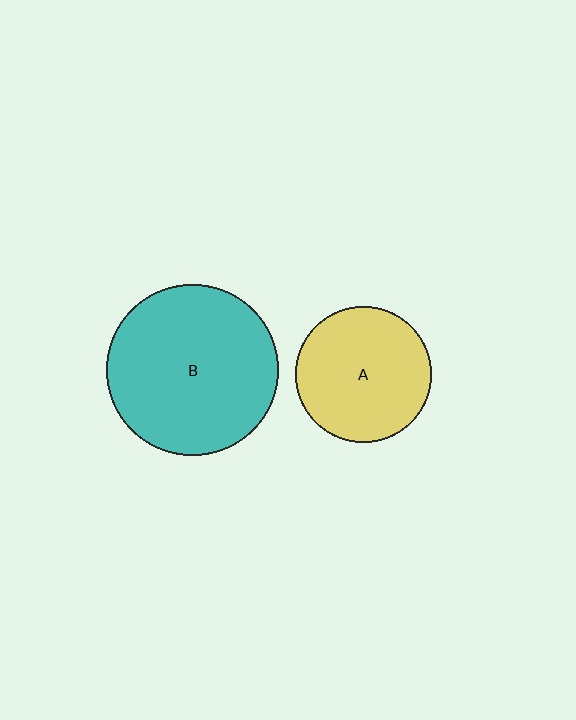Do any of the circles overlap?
No, none of the circles overlap.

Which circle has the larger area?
Circle B (teal).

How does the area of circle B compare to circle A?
Approximately 1.6 times.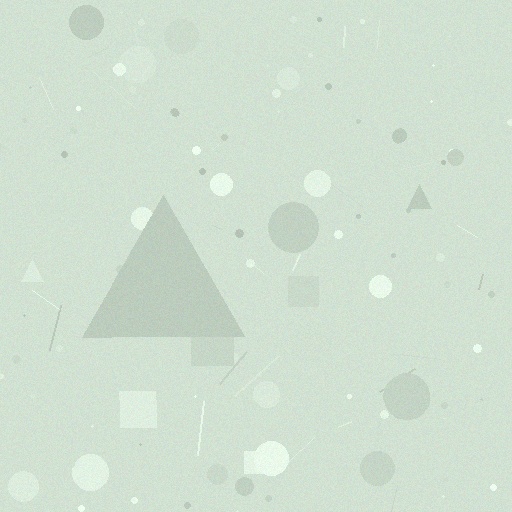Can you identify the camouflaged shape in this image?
The camouflaged shape is a triangle.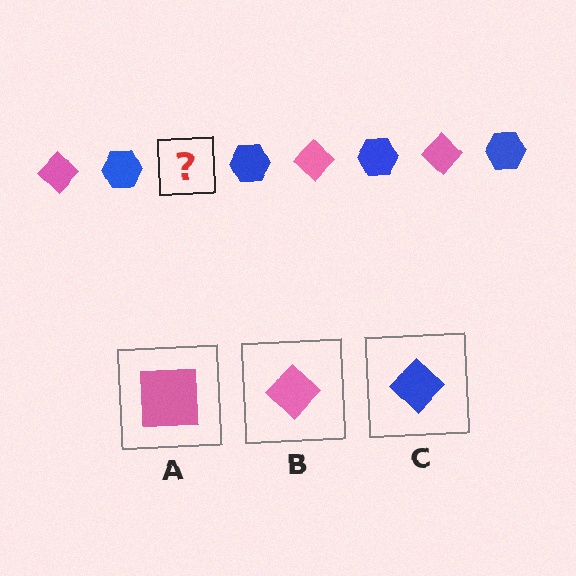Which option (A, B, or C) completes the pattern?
B.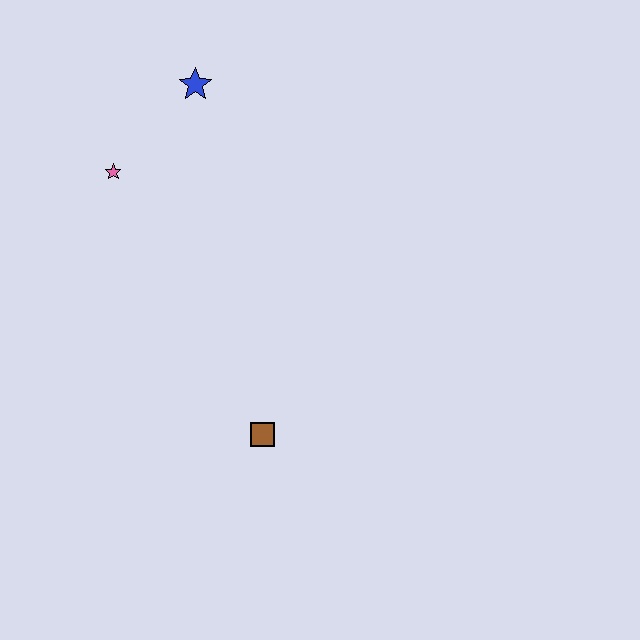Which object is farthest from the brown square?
The blue star is farthest from the brown square.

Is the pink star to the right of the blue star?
No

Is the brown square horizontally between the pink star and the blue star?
No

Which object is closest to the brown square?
The pink star is closest to the brown square.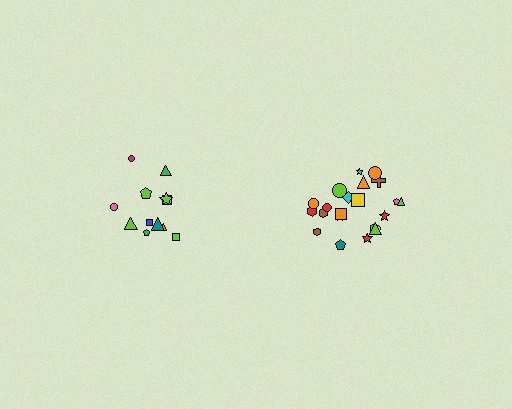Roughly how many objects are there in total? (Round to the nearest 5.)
Roughly 35 objects in total.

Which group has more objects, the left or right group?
The right group.